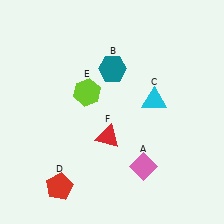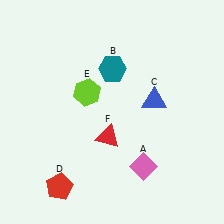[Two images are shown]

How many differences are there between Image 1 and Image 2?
There is 1 difference between the two images.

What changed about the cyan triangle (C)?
In Image 1, C is cyan. In Image 2, it changed to blue.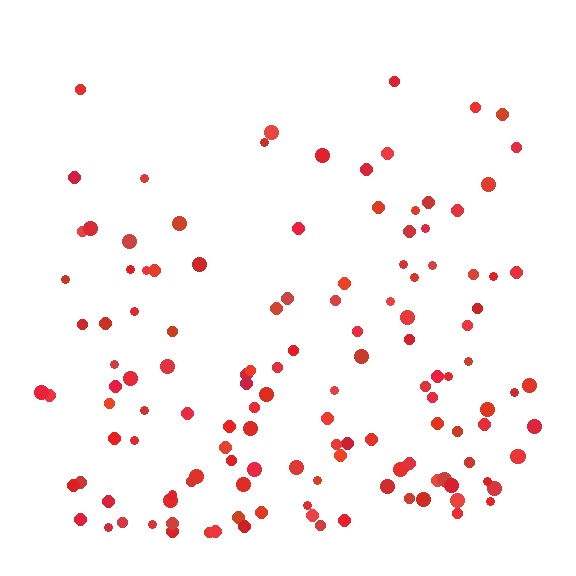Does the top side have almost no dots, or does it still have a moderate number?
Still a moderate number, just noticeably fewer than the bottom.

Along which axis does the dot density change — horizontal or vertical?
Vertical.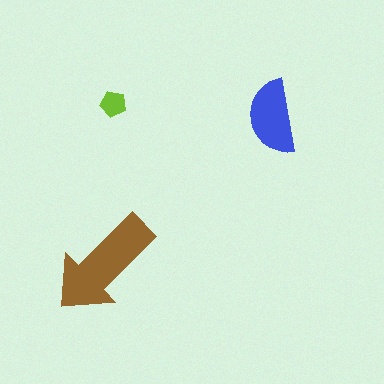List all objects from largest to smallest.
The brown arrow, the blue semicircle, the lime pentagon.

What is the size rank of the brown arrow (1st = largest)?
1st.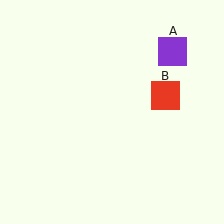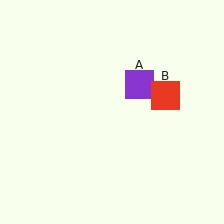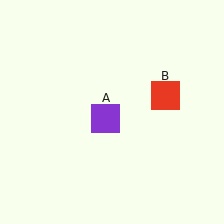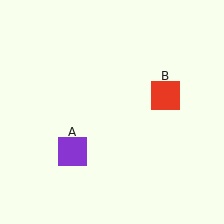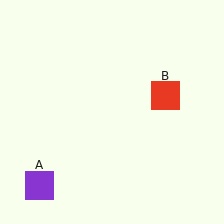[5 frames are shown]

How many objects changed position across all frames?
1 object changed position: purple square (object A).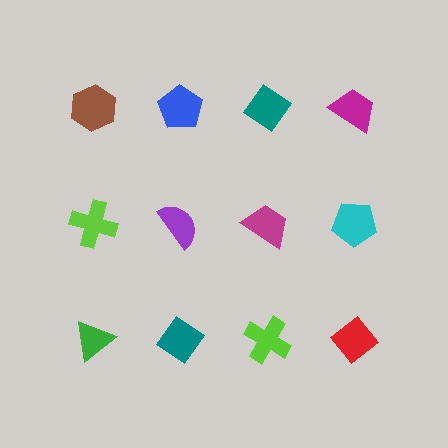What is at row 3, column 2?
A teal diamond.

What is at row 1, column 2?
A blue pentagon.